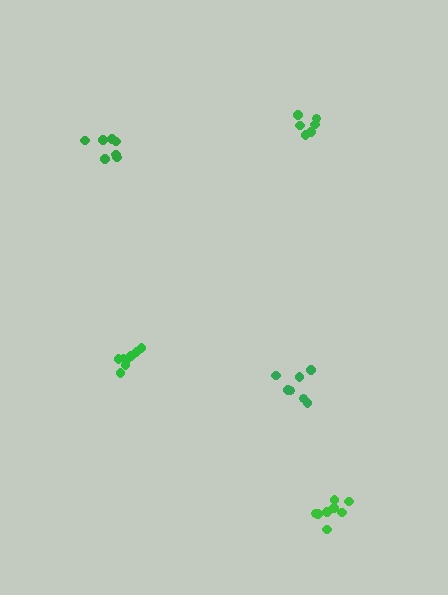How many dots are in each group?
Group 1: 7 dots, Group 2: 8 dots, Group 3: 7 dots, Group 4: 6 dots, Group 5: 8 dots (36 total).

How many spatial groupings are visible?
There are 5 spatial groupings.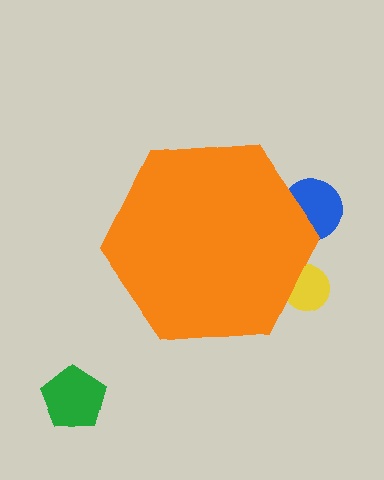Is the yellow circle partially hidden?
Yes, the yellow circle is partially hidden behind the orange hexagon.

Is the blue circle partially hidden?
Yes, the blue circle is partially hidden behind the orange hexagon.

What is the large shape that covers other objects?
An orange hexagon.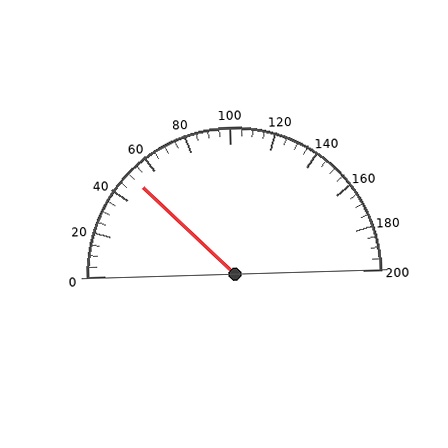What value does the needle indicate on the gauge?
The needle indicates approximately 50.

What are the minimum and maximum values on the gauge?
The gauge ranges from 0 to 200.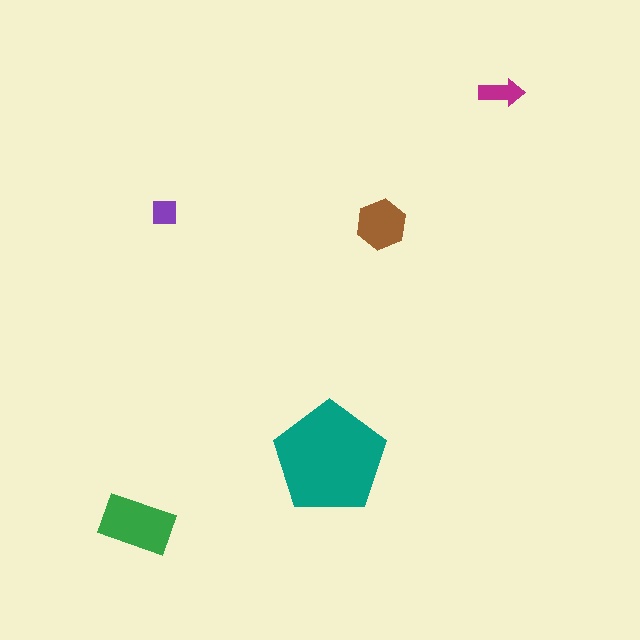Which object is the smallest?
The purple square.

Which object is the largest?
The teal pentagon.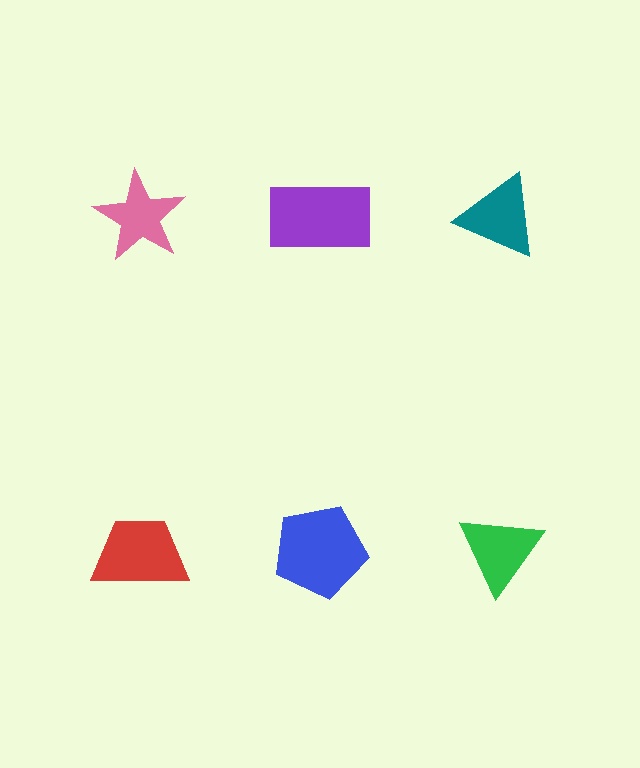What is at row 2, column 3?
A green triangle.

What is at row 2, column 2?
A blue pentagon.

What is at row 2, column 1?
A red trapezoid.